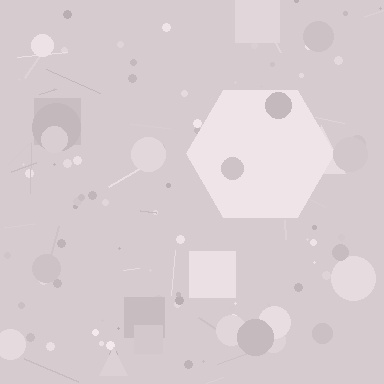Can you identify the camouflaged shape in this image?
The camouflaged shape is a hexagon.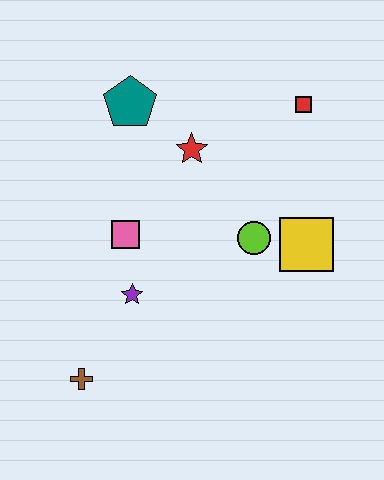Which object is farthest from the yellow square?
The brown cross is farthest from the yellow square.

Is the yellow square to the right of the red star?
Yes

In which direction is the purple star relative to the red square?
The purple star is below the red square.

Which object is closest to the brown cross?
The purple star is closest to the brown cross.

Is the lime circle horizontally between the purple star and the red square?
Yes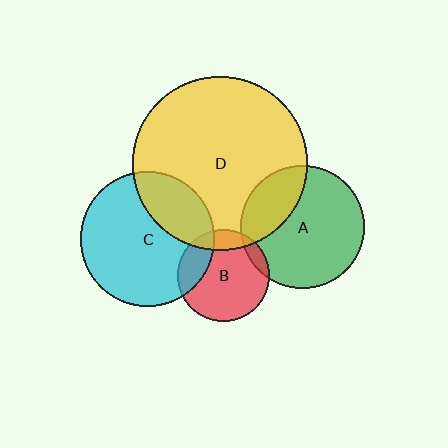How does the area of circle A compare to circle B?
Approximately 1.8 times.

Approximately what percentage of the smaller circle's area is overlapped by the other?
Approximately 25%.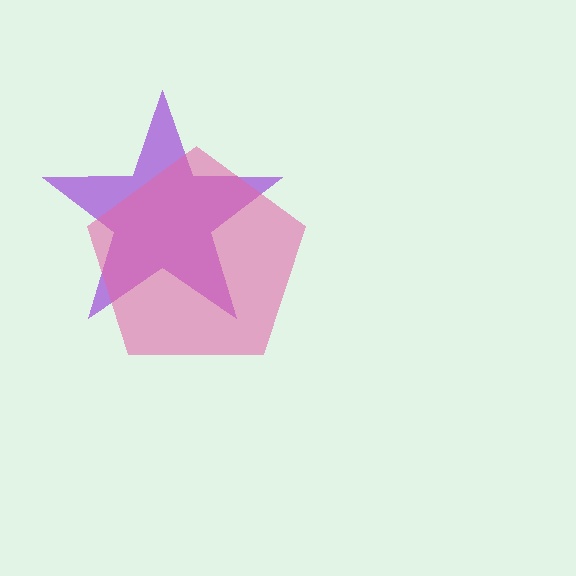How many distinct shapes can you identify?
There are 2 distinct shapes: a purple star, a pink pentagon.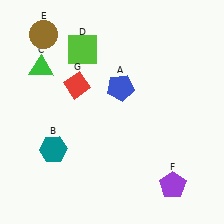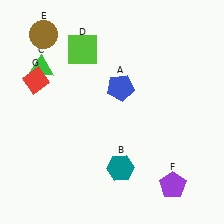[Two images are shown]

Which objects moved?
The objects that moved are: the teal hexagon (B), the red diamond (G).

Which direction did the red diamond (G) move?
The red diamond (G) moved left.